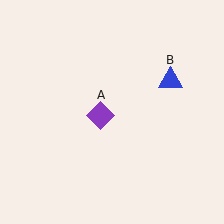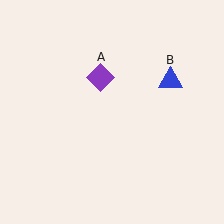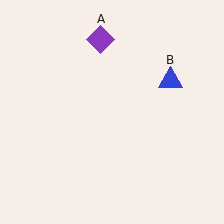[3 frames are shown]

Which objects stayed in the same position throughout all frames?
Blue triangle (object B) remained stationary.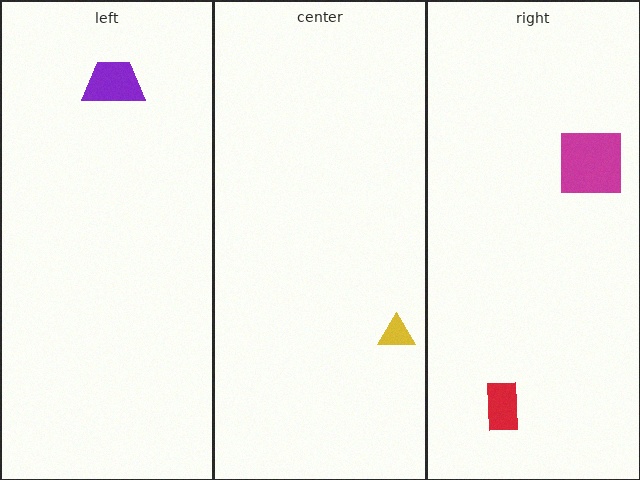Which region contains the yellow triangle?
The center region.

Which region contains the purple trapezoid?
The left region.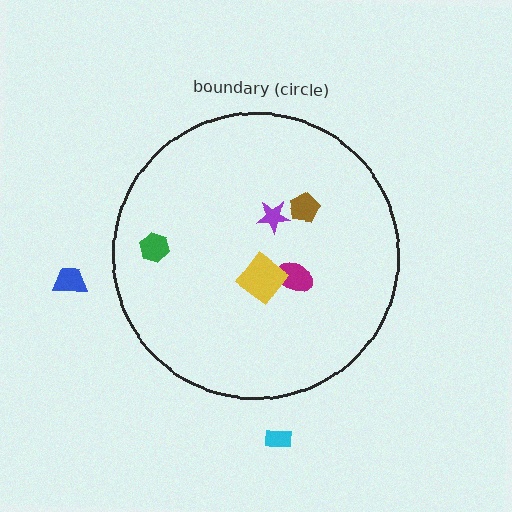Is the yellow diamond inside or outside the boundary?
Inside.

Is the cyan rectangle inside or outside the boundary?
Outside.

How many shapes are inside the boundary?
5 inside, 2 outside.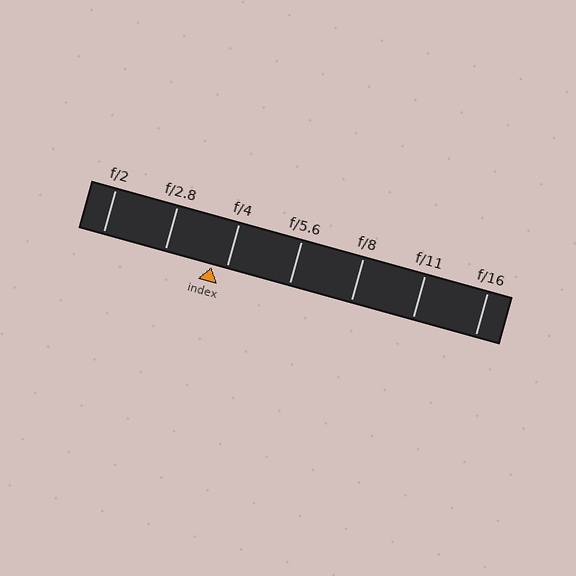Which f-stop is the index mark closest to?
The index mark is closest to f/4.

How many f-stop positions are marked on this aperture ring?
There are 7 f-stop positions marked.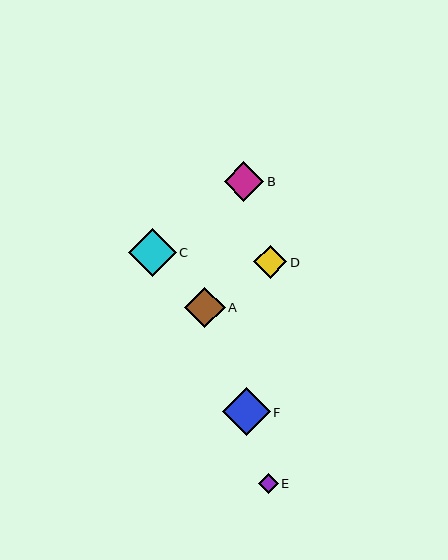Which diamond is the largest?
Diamond C is the largest with a size of approximately 48 pixels.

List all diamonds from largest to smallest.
From largest to smallest: C, F, A, B, D, E.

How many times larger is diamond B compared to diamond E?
Diamond B is approximately 2.0 times the size of diamond E.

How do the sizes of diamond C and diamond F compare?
Diamond C and diamond F are approximately the same size.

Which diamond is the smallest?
Diamond E is the smallest with a size of approximately 20 pixels.